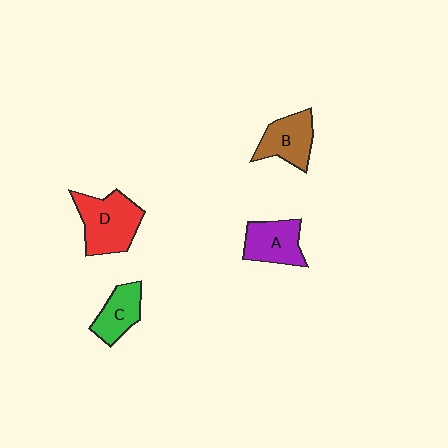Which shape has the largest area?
Shape D (red).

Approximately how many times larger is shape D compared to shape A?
Approximately 1.4 times.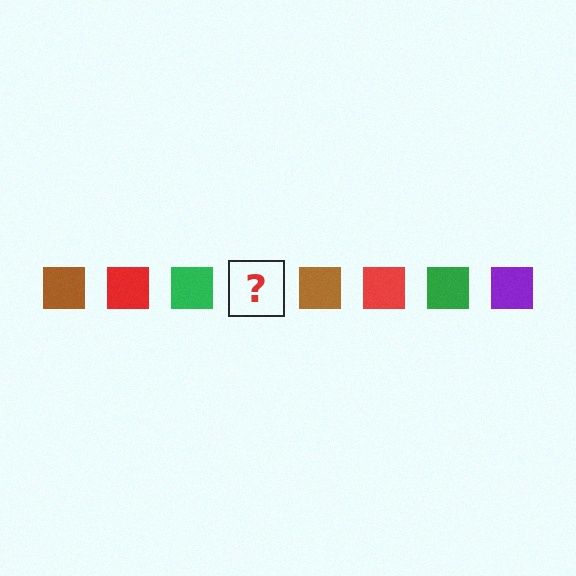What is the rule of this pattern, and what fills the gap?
The rule is that the pattern cycles through brown, red, green, purple squares. The gap should be filled with a purple square.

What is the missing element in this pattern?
The missing element is a purple square.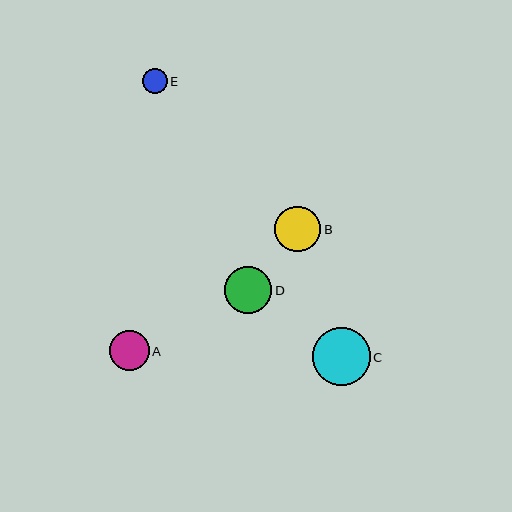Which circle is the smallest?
Circle E is the smallest with a size of approximately 25 pixels.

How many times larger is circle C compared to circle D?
Circle C is approximately 1.2 times the size of circle D.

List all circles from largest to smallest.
From largest to smallest: C, D, B, A, E.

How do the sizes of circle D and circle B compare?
Circle D and circle B are approximately the same size.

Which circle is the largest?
Circle C is the largest with a size of approximately 58 pixels.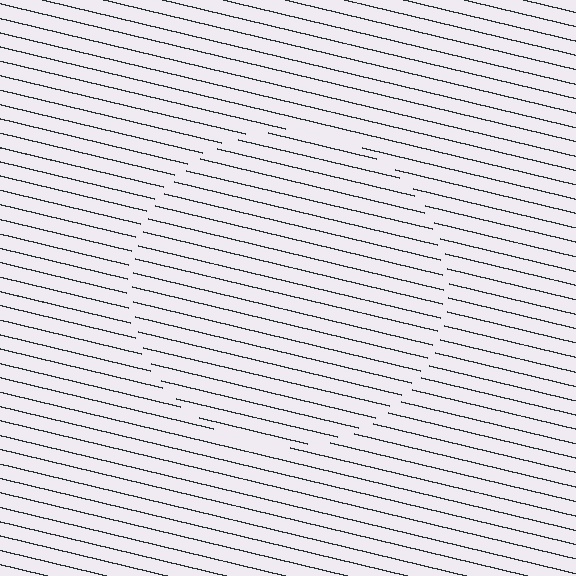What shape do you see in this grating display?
An illusory circle. The interior of the shape contains the same grating, shifted by half a period — the contour is defined by the phase discontinuity where line-ends from the inner and outer gratings abut.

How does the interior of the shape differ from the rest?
The interior of the shape contains the same grating, shifted by half a period — the contour is defined by the phase discontinuity where line-ends from the inner and outer gratings abut.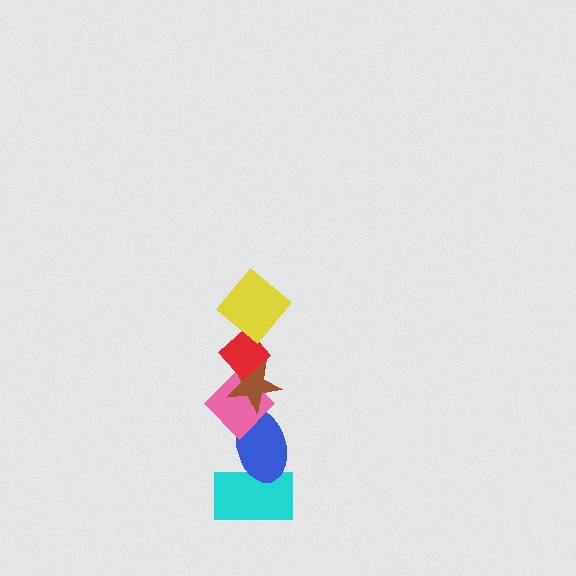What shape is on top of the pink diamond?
The brown star is on top of the pink diamond.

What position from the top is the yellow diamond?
The yellow diamond is 1st from the top.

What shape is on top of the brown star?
The red diamond is on top of the brown star.